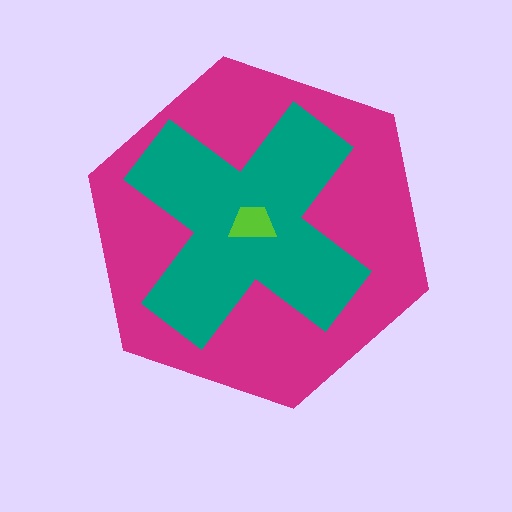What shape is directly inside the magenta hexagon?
The teal cross.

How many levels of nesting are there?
3.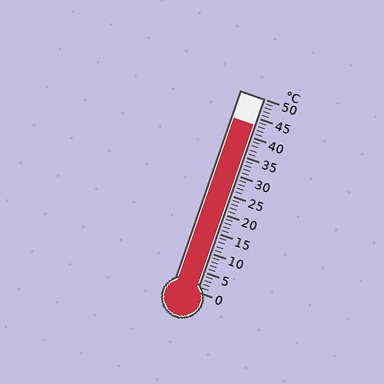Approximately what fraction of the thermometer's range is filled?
The thermometer is filled to approximately 85% of its range.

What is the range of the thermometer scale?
The thermometer scale ranges from 0°C to 50°C.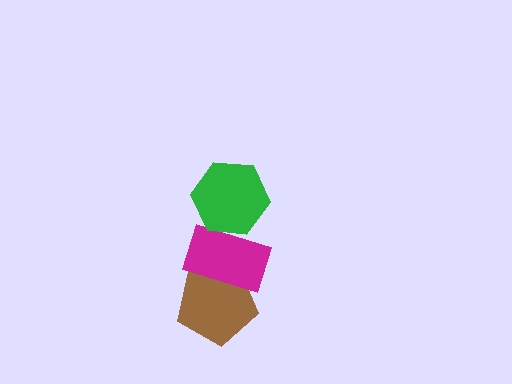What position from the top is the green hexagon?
The green hexagon is 1st from the top.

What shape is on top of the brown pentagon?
The magenta rectangle is on top of the brown pentagon.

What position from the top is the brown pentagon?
The brown pentagon is 3rd from the top.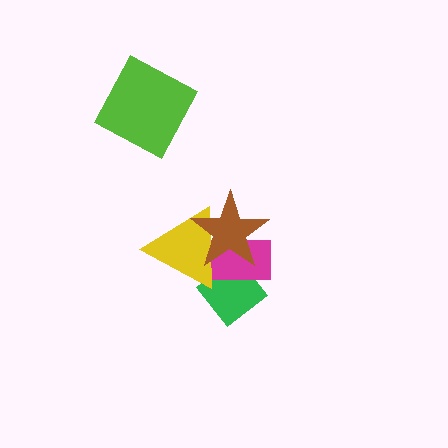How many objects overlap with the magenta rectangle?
3 objects overlap with the magenta rectangle.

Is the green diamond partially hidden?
Yes, it is partially covered by another shape.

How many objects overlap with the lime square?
0 objects overlap with the lime square.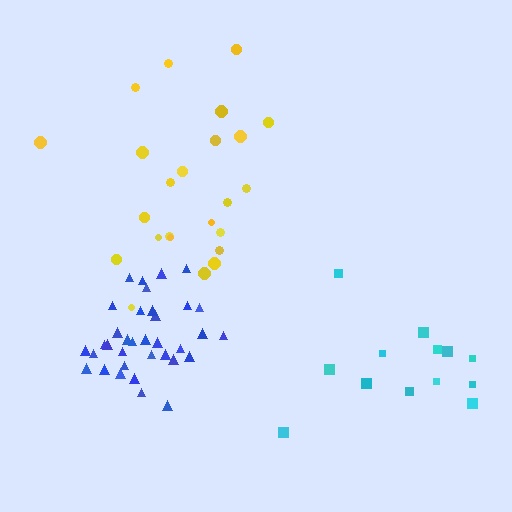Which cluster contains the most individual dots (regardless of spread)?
Blue (35).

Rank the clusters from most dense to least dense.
blue, yellow, cyan.